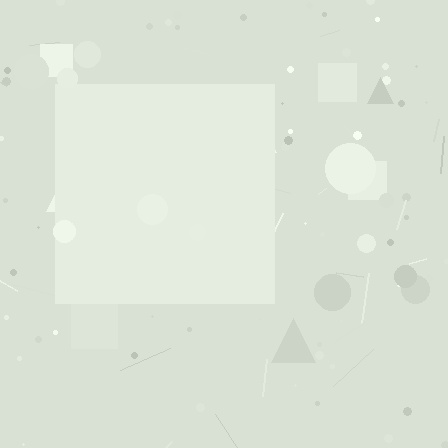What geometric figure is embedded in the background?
A square is embedded in the background.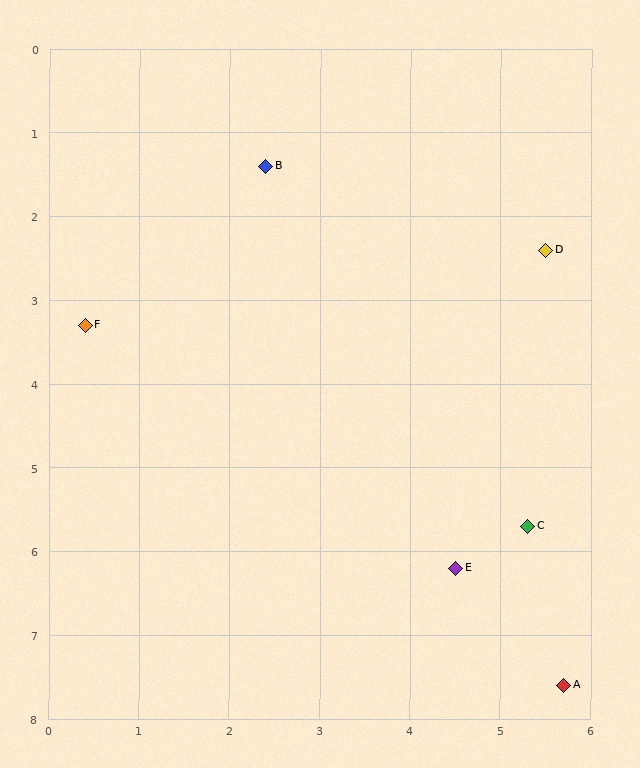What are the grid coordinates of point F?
Point F is at approximately (0.4, 3.3).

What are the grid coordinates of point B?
Point B is at approximately (2.4, 1.4).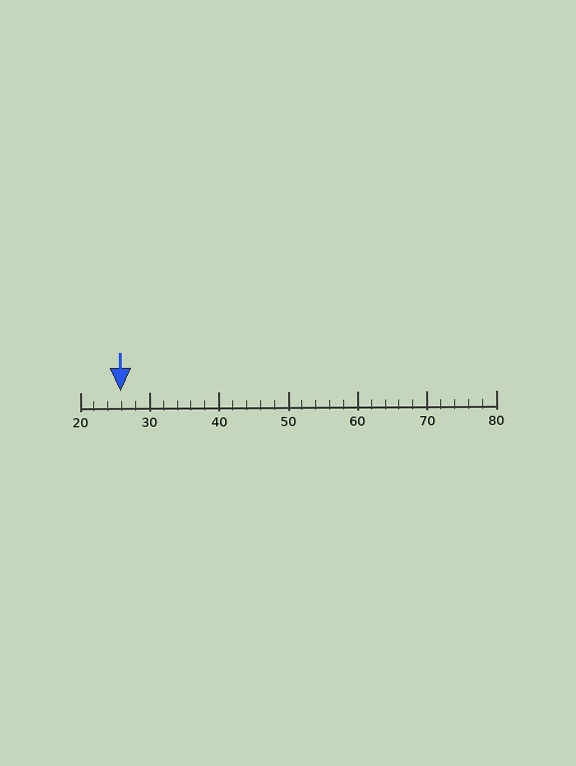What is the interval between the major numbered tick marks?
The major tick marks are spaced 10 units apart.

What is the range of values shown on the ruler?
The ruler shows values from 20 to 80.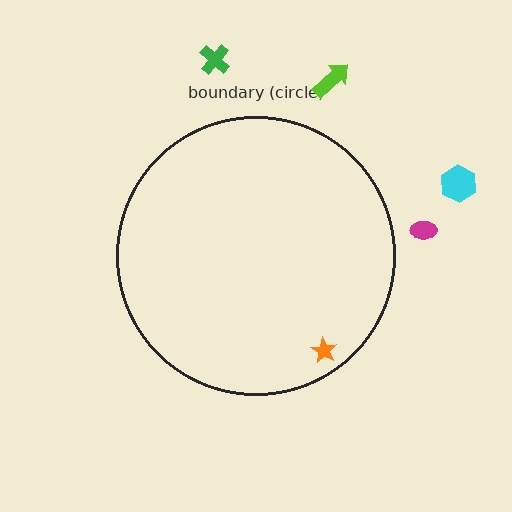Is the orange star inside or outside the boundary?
Inside.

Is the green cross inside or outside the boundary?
Outside.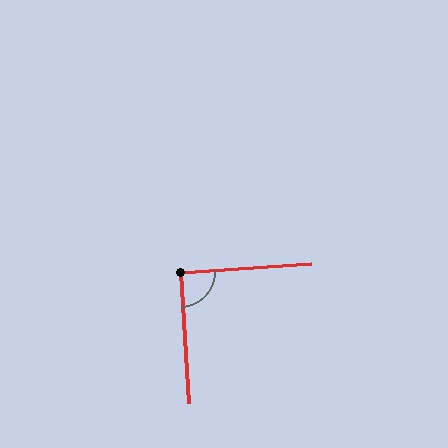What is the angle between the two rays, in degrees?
Approximately 90 degrees.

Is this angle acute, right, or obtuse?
It is approximately a right angle.